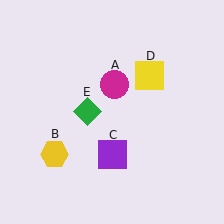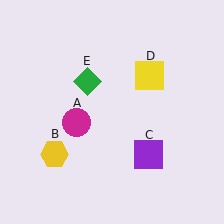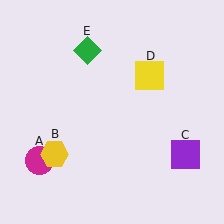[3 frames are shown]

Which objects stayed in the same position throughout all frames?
Yellow hexagon (object B) and yellow square (object D) remained stationary.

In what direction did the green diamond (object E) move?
The green diamond (object E) moved up.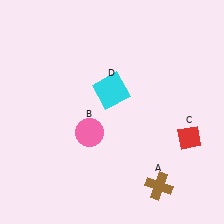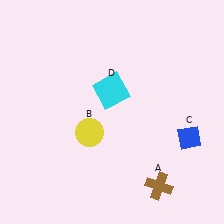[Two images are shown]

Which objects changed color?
B changed from pink to yellow. C changed from red to blue.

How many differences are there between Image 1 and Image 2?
There are 2 differences between the two images.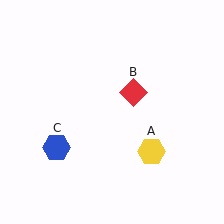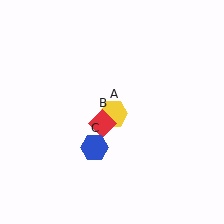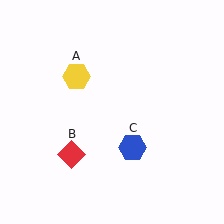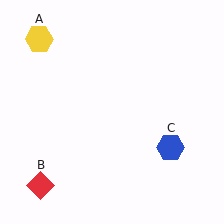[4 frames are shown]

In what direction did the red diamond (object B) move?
The red diamond (object B) moved down and to the left.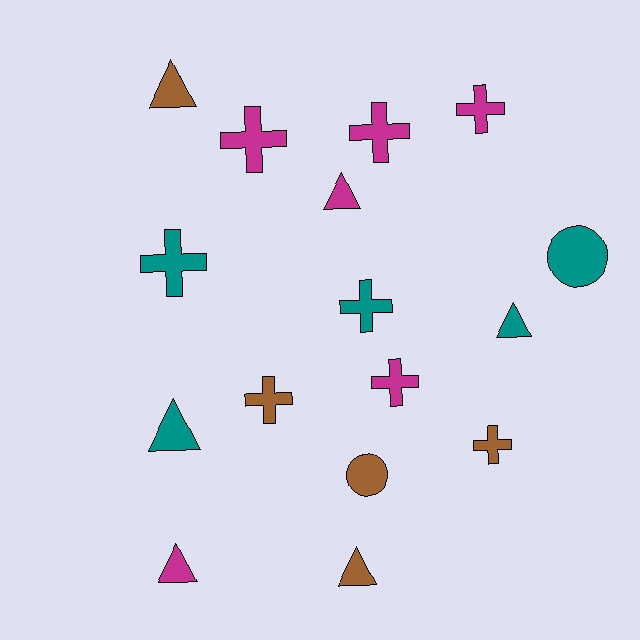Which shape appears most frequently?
Cross, with 8 objects.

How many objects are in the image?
There are 16 objects.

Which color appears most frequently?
Magenta, with 6 objects.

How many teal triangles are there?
There are 2 teal triangles.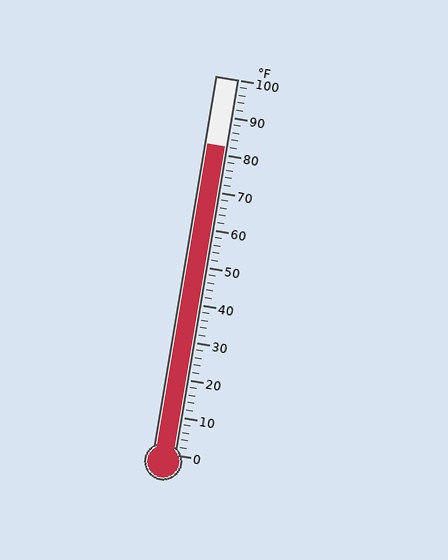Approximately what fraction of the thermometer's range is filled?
The thermometer is filled to approximately 80% of its range.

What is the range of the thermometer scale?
The thermometer scale ranges from 0°F to 100°F.